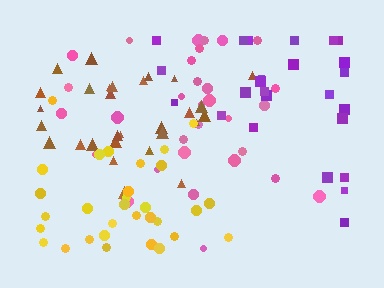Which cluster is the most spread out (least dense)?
Purple.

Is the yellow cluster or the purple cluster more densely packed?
Yellow.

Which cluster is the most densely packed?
Yellow.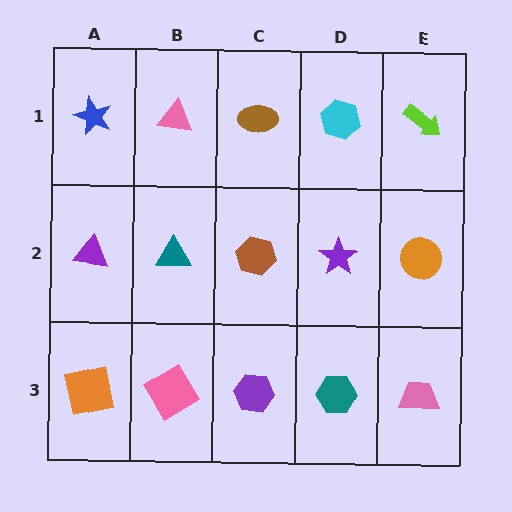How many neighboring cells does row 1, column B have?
3.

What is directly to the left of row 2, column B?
A purple triangle.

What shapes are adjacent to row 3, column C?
A brown hexagon (row 2, column C), a pink diamond (row 3, column B), a teal hexagon (row 3, column D).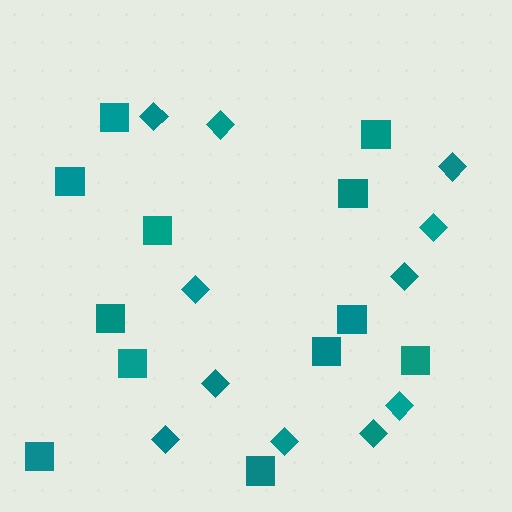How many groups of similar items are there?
There are 2 groups: one group of squares (12) and one group of diamonds (11).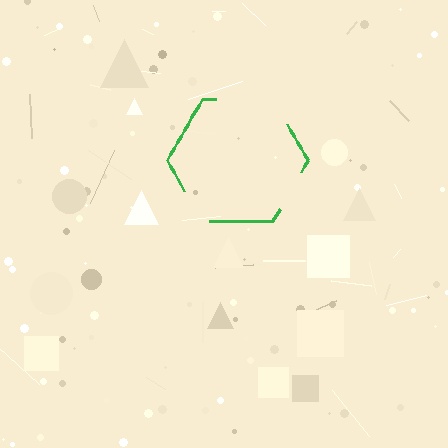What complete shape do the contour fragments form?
The contour fragments form a hexagon.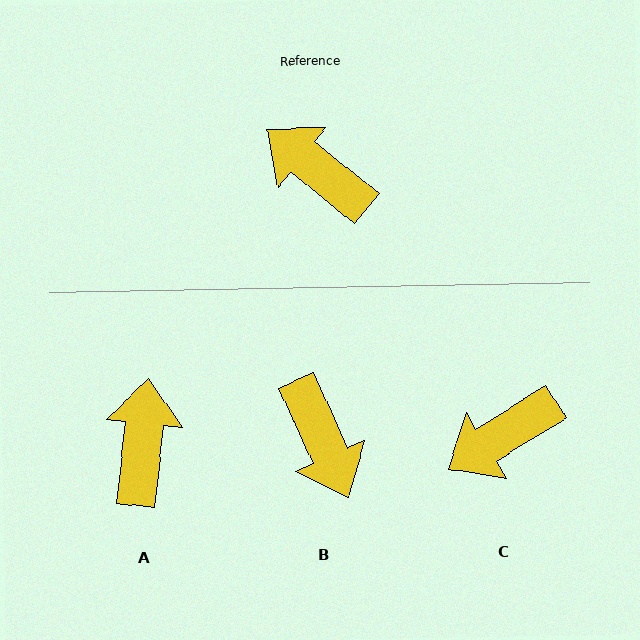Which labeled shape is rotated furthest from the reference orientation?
B, about 153 degrees away.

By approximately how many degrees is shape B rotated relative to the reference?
Approximately 153 degrees counter-clockwise.